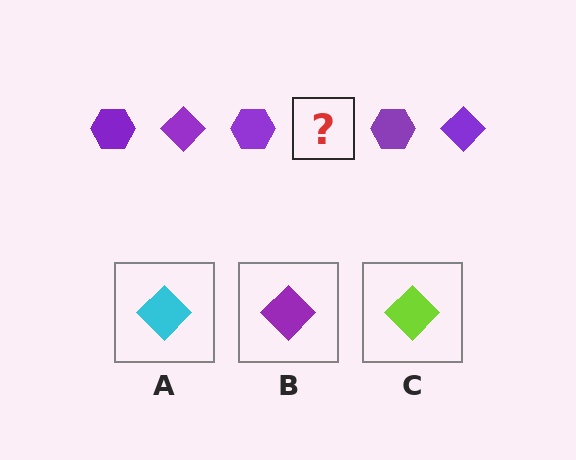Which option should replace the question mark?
Option B.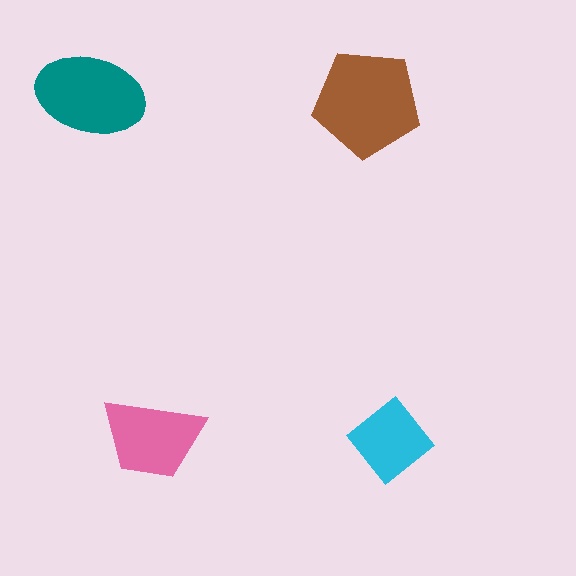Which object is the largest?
The brown pentagon.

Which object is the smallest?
The cyan diamond.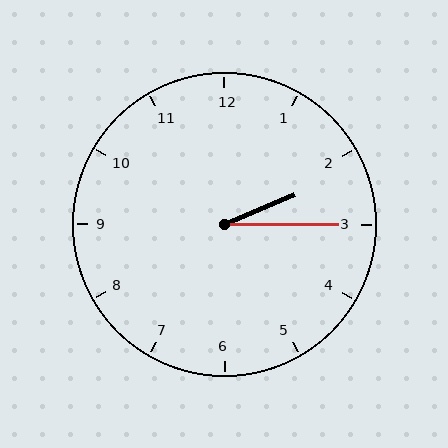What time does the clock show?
2:15.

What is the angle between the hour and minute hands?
Approximately 22 degrees.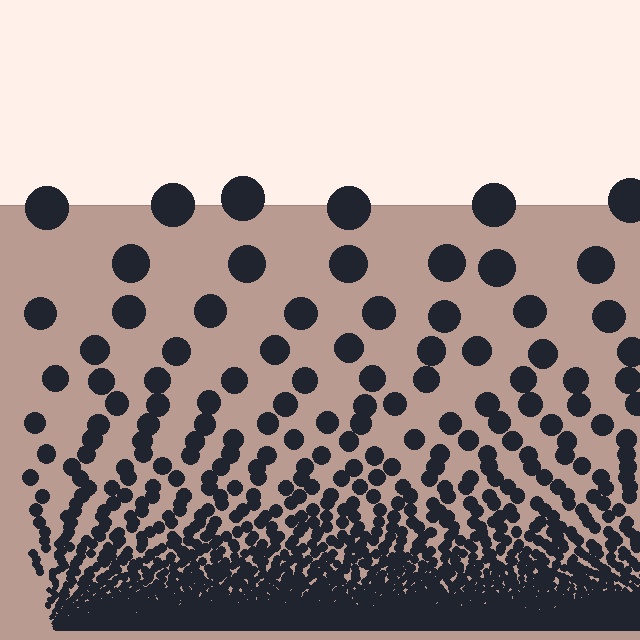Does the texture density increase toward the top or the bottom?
Density increases toward the bottom.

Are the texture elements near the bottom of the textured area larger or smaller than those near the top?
Smaller. The gradient is inverted — elements near the bottom are smaller and denser.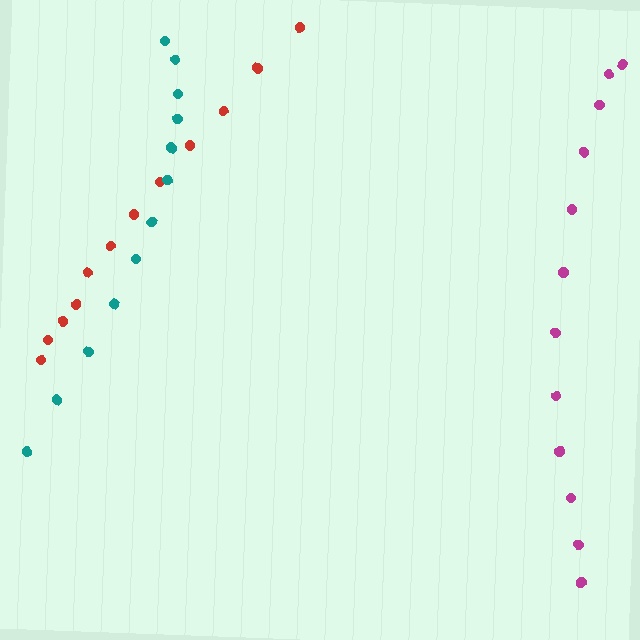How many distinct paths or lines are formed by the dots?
There are 3 distinct paths.